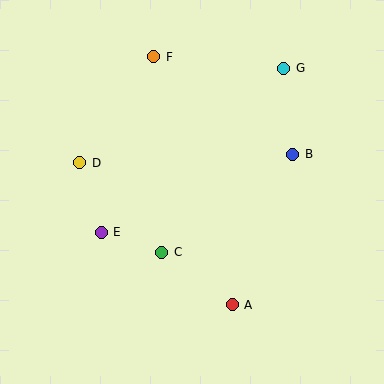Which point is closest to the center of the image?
Point C at (162, 252) is closest to the center.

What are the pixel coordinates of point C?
Point C is at (162, 252).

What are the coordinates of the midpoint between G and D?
The midpoint between G and D is at (182, 115).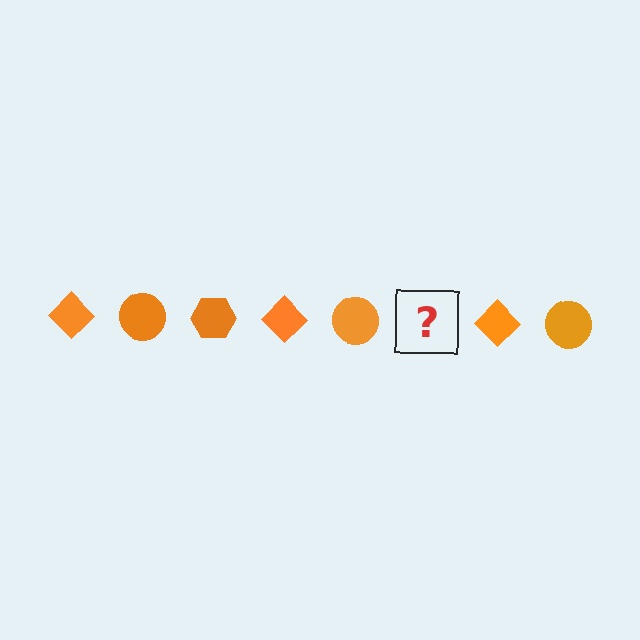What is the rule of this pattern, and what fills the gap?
The rule is that the pattern cycles through diamond, circle, hexagon shapes in orange. The gap should be filled with an orange hexagon.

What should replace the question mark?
The question mark should be replaced with an orange hexagon.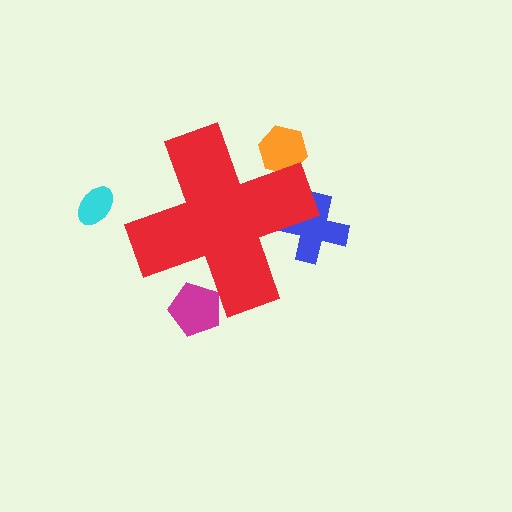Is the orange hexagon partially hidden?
Yes, the orange hexagon is partially hidden behind the red cross.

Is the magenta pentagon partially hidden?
Yes, the magenta pentagon is partially hidden behind the red cross.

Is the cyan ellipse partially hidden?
No, the cyan ellipse is fully visible.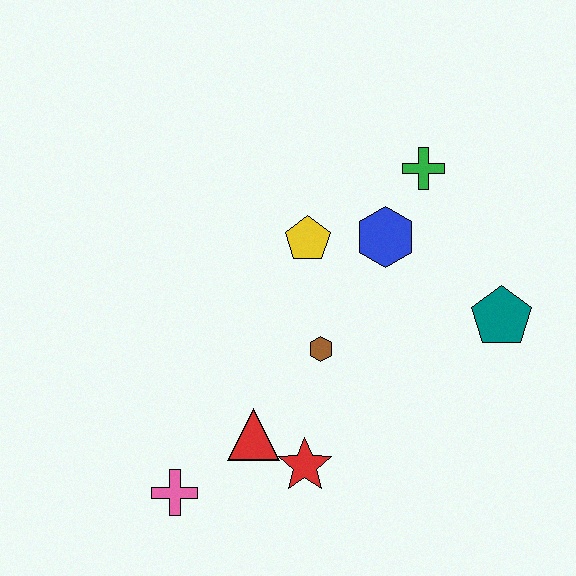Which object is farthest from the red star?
The green cross is farthest from the red star.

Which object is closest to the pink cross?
The red triangle is closest to the pink cross.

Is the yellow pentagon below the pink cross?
No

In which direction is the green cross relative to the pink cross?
The green cross is above the pink cross.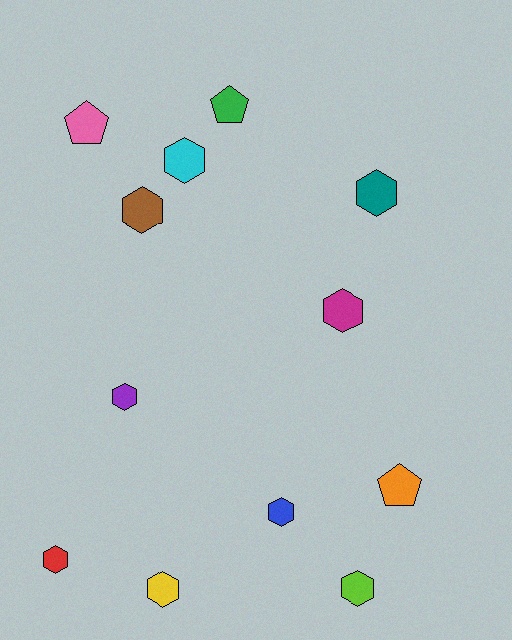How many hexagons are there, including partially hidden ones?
There are 9 hexagons.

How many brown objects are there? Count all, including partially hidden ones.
There is 1 brown object.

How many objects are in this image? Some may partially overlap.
There are 12 objects.